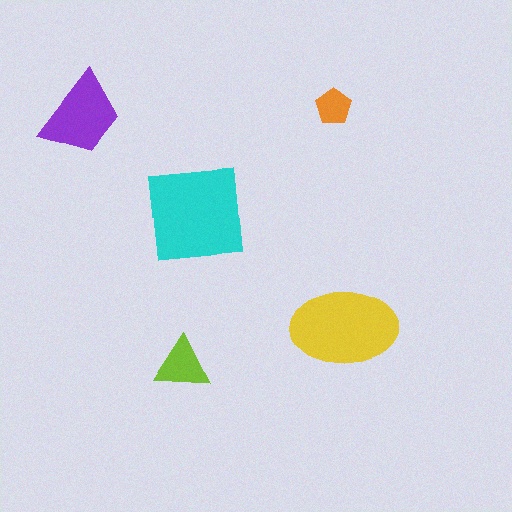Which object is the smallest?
The orange pentagon.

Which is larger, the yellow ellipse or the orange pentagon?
The yellow ellipse.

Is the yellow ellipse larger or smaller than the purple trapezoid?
Larger.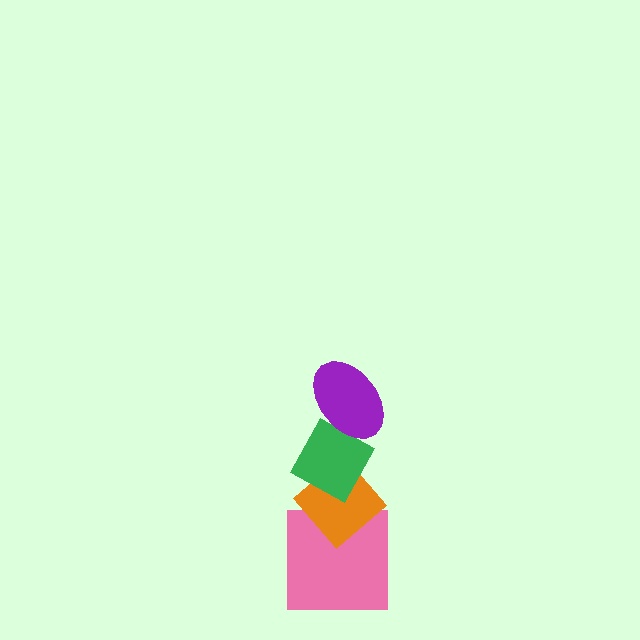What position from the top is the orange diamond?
The orange diamond is 3rd from the top.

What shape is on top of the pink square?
The orange diamond is on top of the pink square.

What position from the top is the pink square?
The pink square is 4th from the top.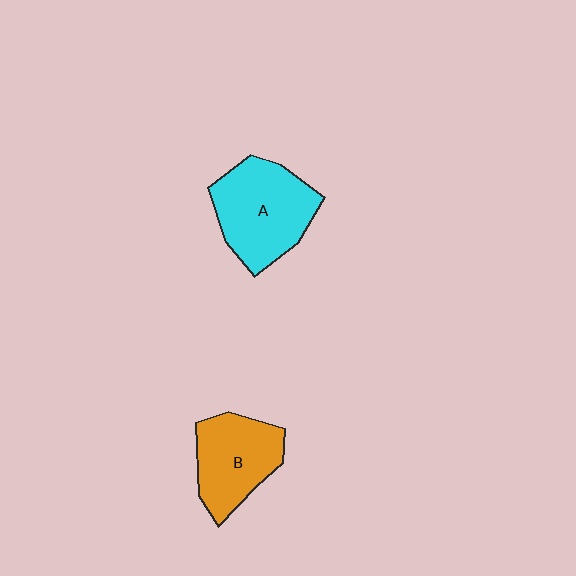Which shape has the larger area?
Shape A (cyan).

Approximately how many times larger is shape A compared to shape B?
Approximately 1.2 times.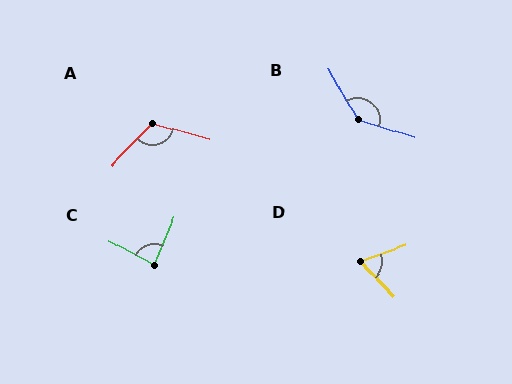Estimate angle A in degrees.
Approximately 118 degrees.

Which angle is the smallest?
D, at approximately 67 degrees.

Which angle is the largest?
B, at approximately 138 degrees.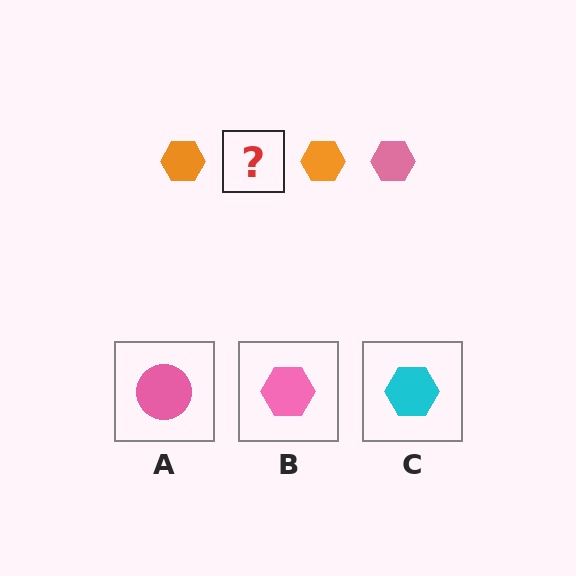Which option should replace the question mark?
Option B.